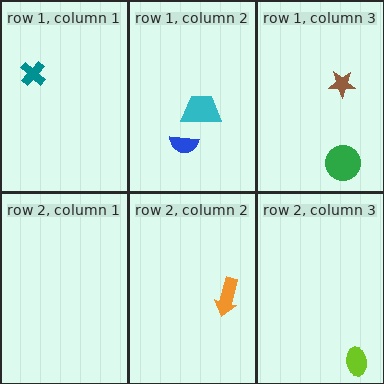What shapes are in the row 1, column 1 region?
The teal cross.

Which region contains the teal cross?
The row 1, column 1 region.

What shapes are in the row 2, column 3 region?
The lime ellipse.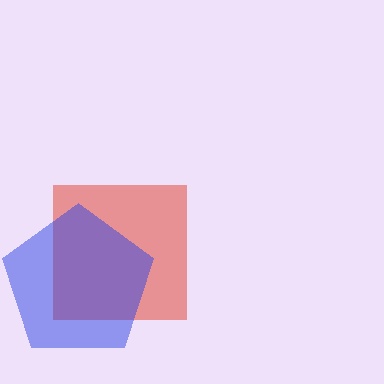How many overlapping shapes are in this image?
There are 2 overlapping shapes in the image.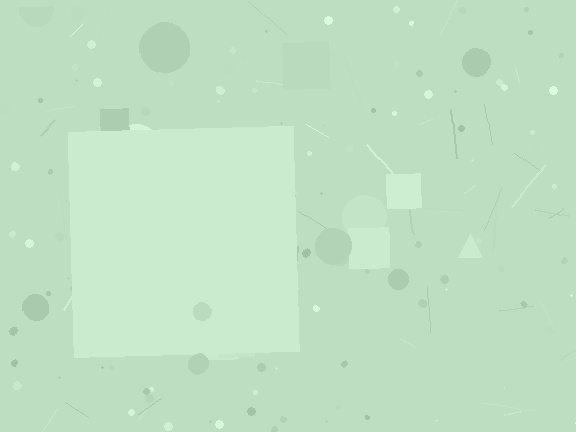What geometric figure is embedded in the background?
A square is embedded in the background.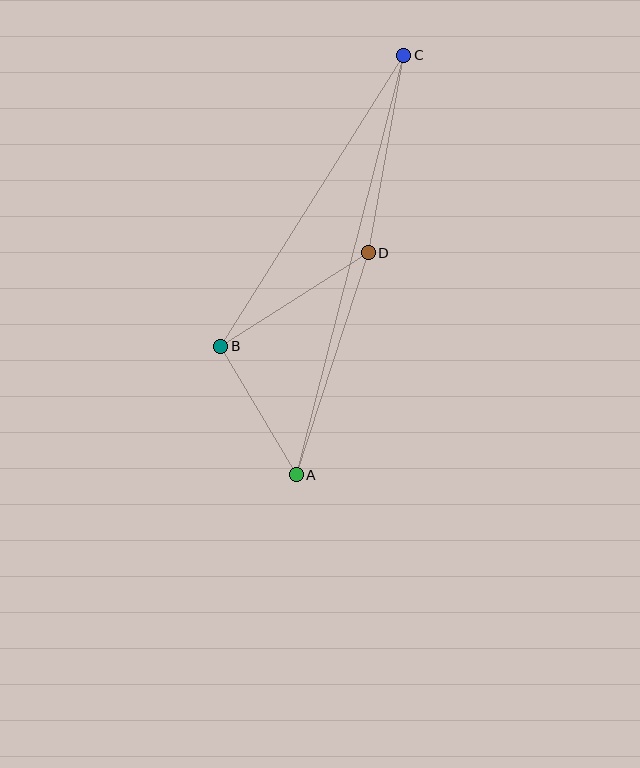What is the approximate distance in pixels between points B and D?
The distance between B and D is approximately 174 pixels.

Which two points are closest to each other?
Points A and B are closest to each other.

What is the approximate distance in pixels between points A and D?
The distance between A and D is approximately 233 pixels.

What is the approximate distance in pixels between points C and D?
The distance between C and D is approximately 201 pixels.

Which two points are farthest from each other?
Points A and C are farthest from each other.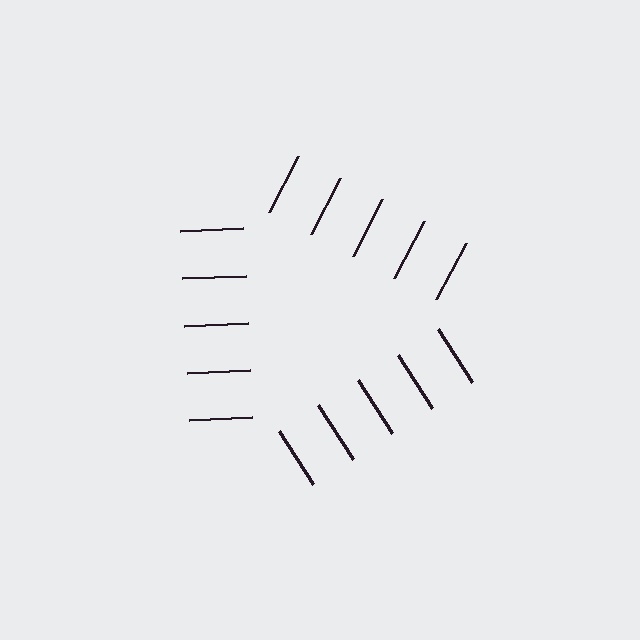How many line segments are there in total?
15 — 5 along each of the 3 edges.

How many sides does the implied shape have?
3 sides — the line-ends trace a triangle.